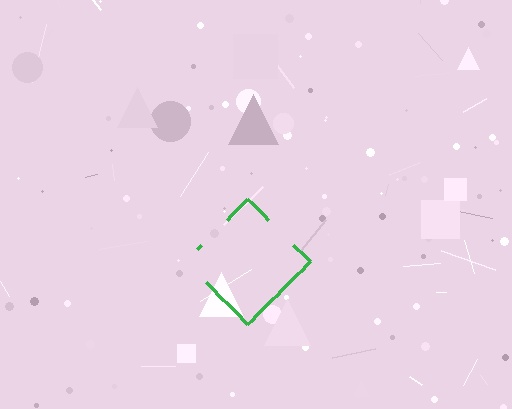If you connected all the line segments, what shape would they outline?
They would outline a diamond.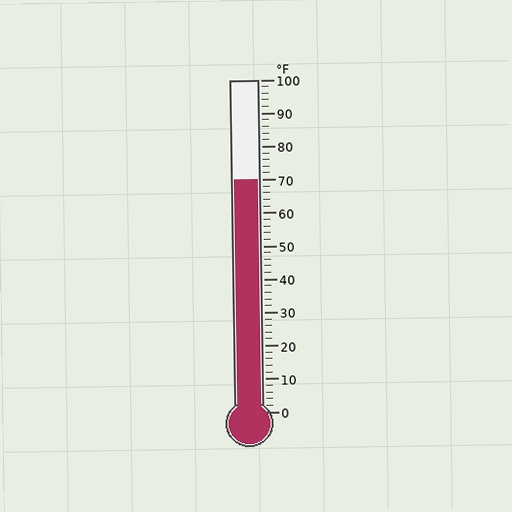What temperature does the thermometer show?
The thermometer shows approximately 70°F.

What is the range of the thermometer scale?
The thermometer scale ranges from 0°F to 100°F.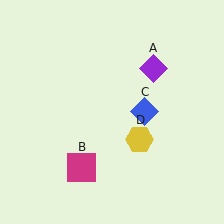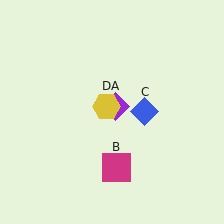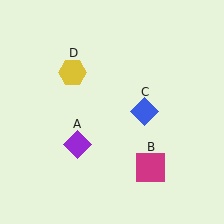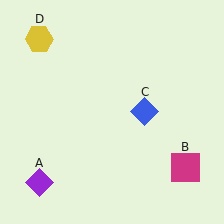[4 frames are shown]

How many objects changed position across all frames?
3 objects changed position: purple diamond (object A), magenta square (object B), yellow hexagon (object D).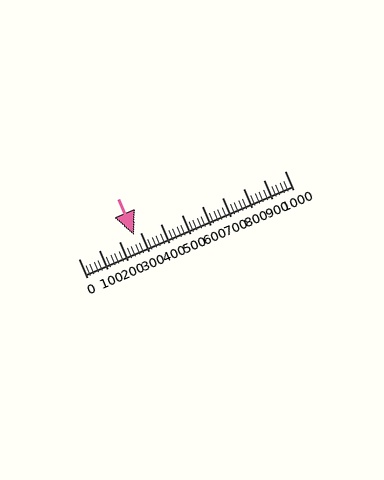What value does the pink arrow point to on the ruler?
The pink arrow points to approximately 270.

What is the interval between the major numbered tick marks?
The major tick marks are spaced 100 units apart.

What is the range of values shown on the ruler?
The ruler shows values from 0 to 1000.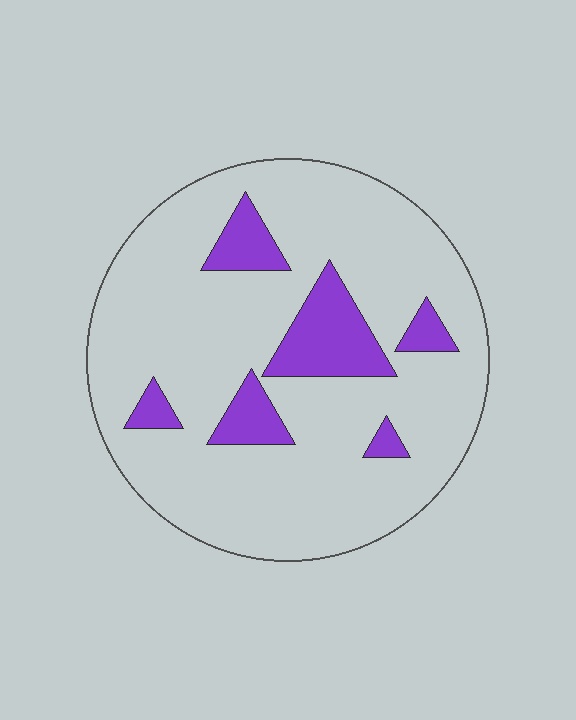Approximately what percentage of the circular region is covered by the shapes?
Approximately 15%.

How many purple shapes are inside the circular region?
6.